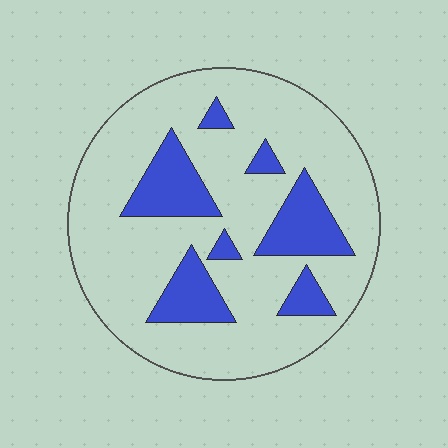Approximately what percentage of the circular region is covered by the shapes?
Approximately 20%.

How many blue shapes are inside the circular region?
7.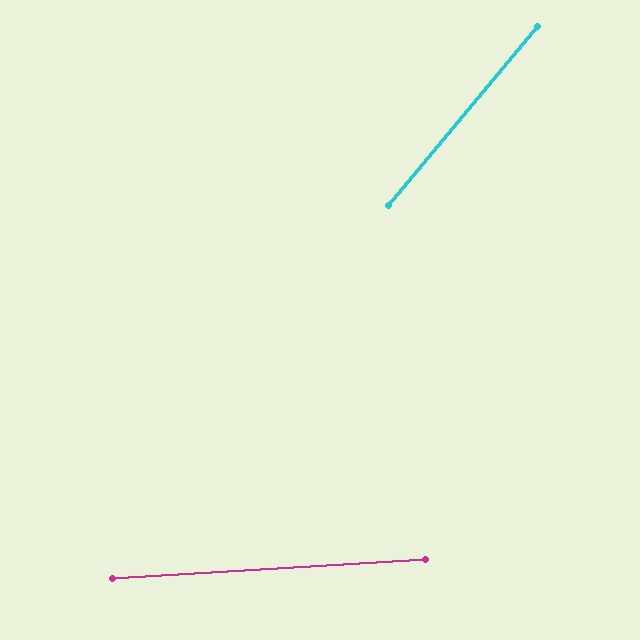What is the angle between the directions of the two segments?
Approximately 47 degrees.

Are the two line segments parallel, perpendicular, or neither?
Neither parallel nor perpendicular — they differ by about 47°.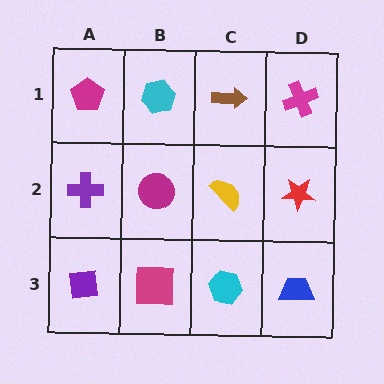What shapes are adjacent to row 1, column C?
A yellow semicircle (row 2, column C), a cyan hexagon (row 1, column B), a magenta cross (row 1, column D).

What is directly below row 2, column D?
A blue trapezoid.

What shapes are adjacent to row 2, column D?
A magenta cross (row 1, column D), a blue trapezoid (row 3, column D), a yellow semicircle (row 2, column C).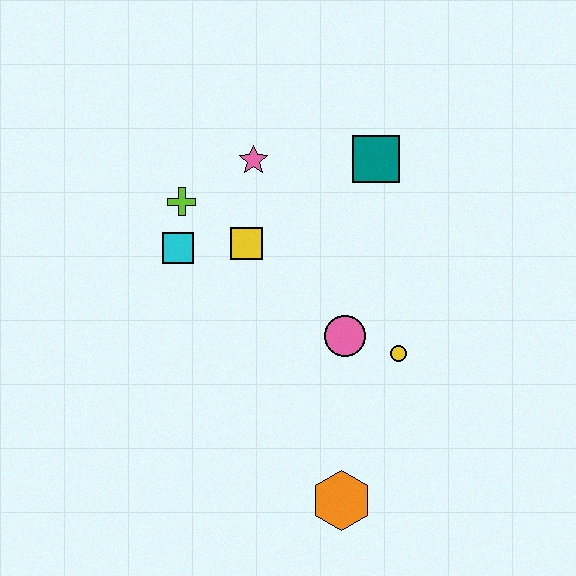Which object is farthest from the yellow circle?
The lime cross is farthest from the yellow circle.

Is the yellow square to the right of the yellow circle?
No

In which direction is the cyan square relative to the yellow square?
The cyan square is to the left of the yellow square.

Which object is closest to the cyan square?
The lime cross is closest to the cyan square.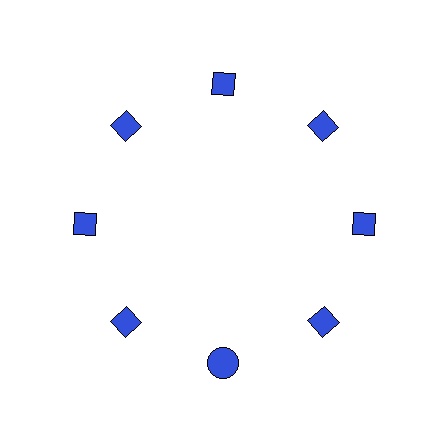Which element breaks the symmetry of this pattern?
The blue circle at roughly the 6 o'clock position breaks the symmetry. All other shapes are blue diamonds.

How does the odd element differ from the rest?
It has a different shape: circle instead of diamond.